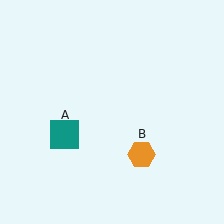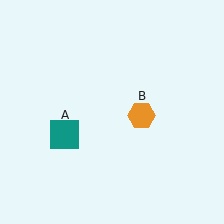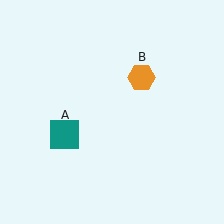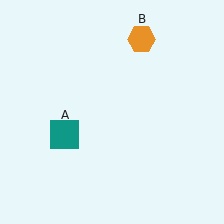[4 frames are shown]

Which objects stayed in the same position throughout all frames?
Teal square (object A) remained stationary.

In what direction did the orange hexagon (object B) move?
The orange hexagon (object B) moved up.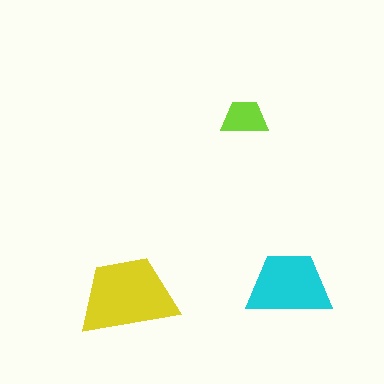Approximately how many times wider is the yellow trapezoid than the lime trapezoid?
About 2 times wider.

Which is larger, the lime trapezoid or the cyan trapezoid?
The cyan one.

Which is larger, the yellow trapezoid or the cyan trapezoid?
The yellow one.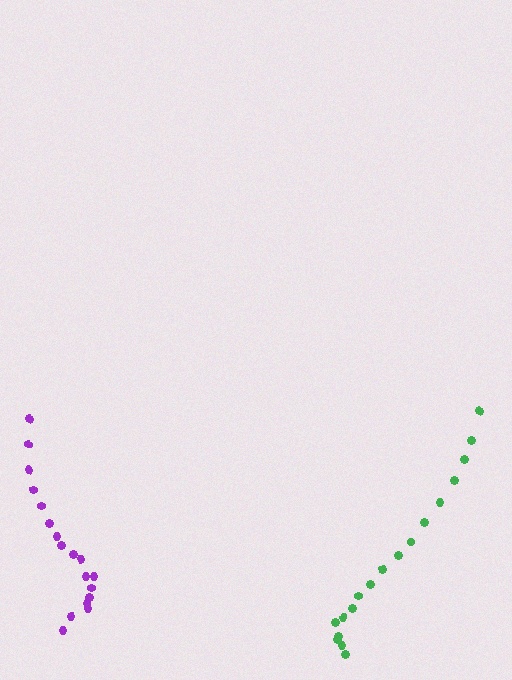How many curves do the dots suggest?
There are 2 distinct paths.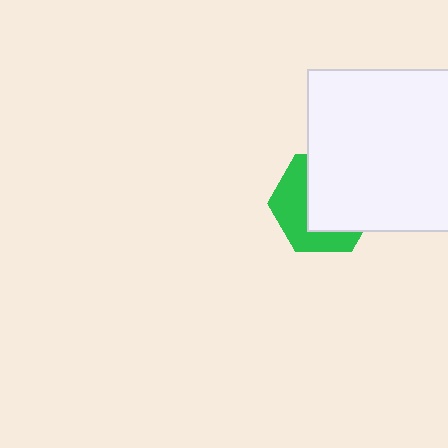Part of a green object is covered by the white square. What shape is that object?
It is a hexagon.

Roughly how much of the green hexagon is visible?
A small part of it is visible (roughly 43%).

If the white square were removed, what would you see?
You would see the complete green hexagon.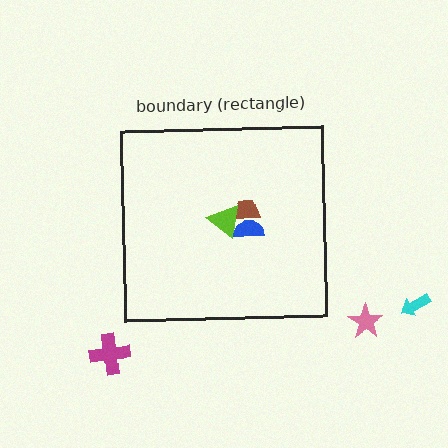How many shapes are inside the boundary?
3 inside, 3 outside.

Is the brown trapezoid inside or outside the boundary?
Inside.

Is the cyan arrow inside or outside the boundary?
Outside.